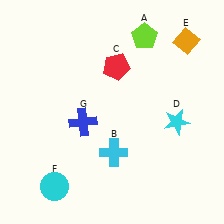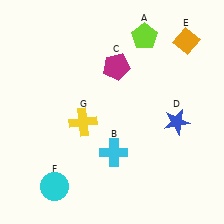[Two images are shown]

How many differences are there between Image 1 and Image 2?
There are 3 differences between the two images.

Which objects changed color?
C changed from red to magenta. D changed from cyan to blue. G changed from blue to yellow.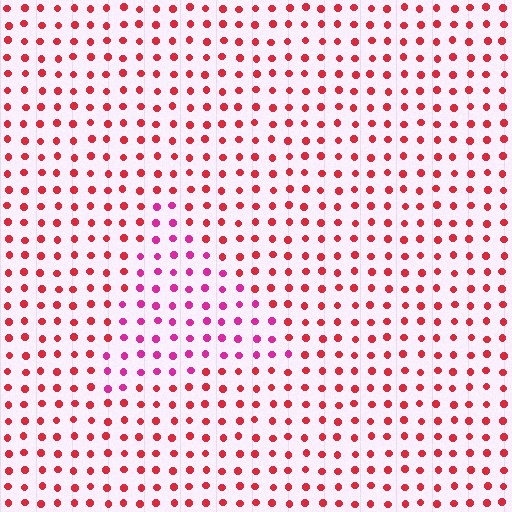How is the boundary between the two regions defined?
The boundary is defined purely by a slight shift in hue (about 35 degrees). Spacing, size, and orientation are identical on both sides.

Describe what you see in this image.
The image is filled with small red elements in a uniform arrangement. A triangle-shaped region is visible where the elements are tinted to a slightly different hue, forming a subtle color boundary.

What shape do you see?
I see a triangle.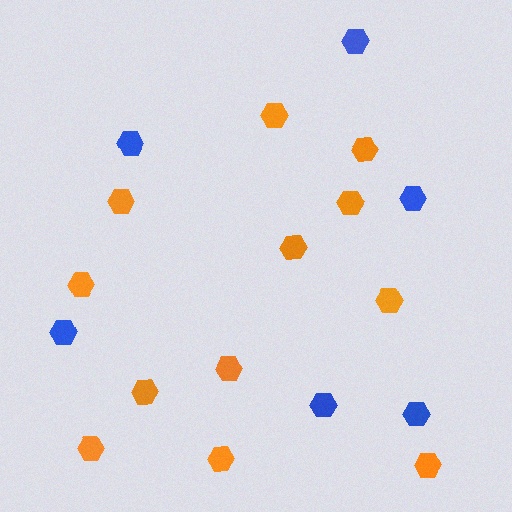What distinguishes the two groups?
There are 2 groups: one group of blue hexagons (6) and one group of orange hexagons (12).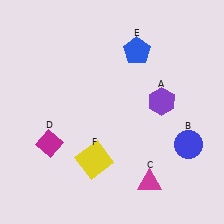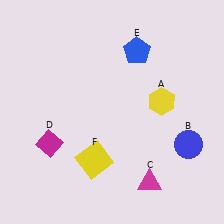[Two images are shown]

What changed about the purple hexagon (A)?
In Image 1, A is purple. In Image 2, it changed to yellow.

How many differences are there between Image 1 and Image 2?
There is 1 difference between the two images.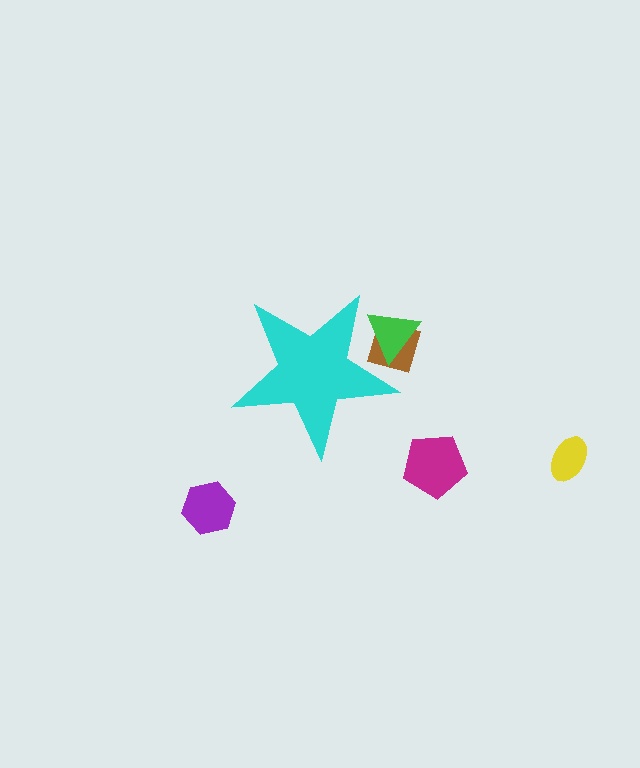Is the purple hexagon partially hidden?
No, the purple hexagon is fully visible.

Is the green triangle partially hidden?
Yes, the green triangle is partially hidden behind the cyan star.